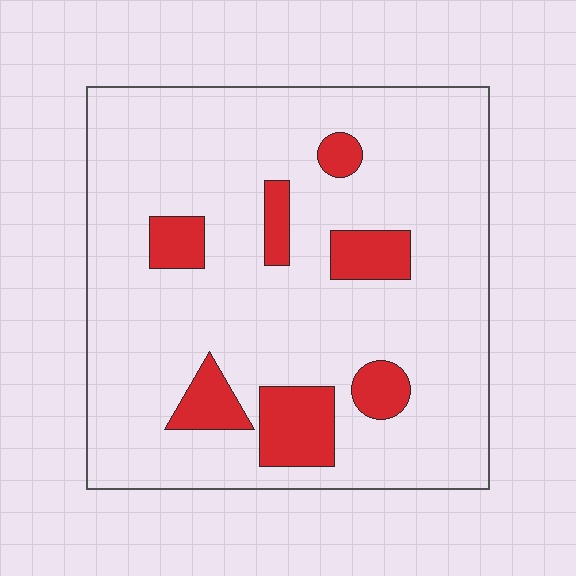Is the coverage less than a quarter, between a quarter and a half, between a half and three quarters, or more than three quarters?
Less than a quarter.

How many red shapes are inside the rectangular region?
7.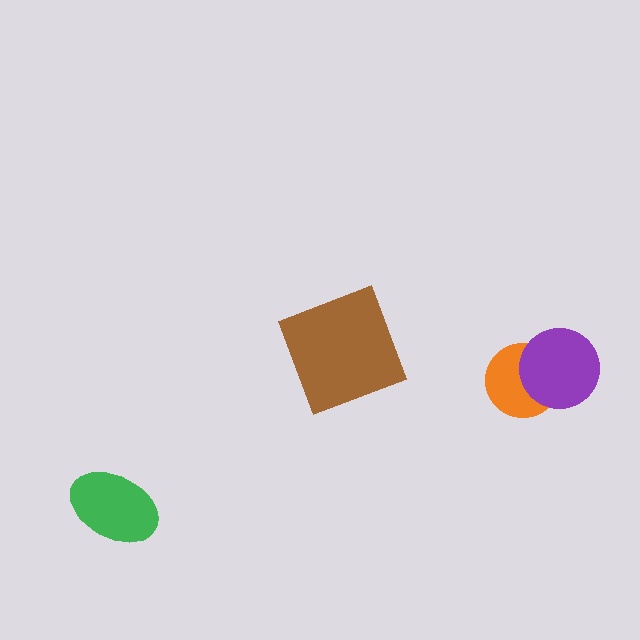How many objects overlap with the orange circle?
1 object overlaps with the orange circle.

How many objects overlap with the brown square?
0 objects overlap with the brown square.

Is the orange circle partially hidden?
Yes, it is partially covered by another shape.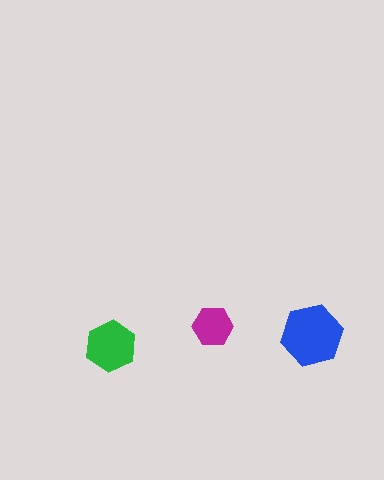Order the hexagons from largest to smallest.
the blue one, the green one, the magenta one.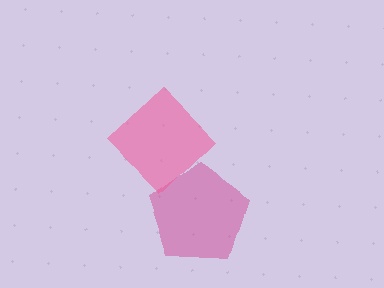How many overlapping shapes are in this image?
There are 2 overlapping shapes in the image.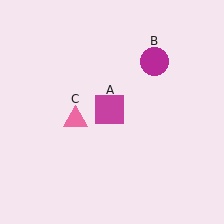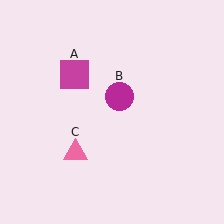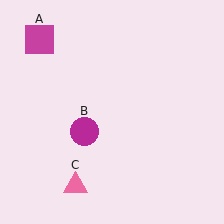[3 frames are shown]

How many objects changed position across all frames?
3 objects changed position: magenta square (object A), magenta circle (object B), pink triangle (object C).